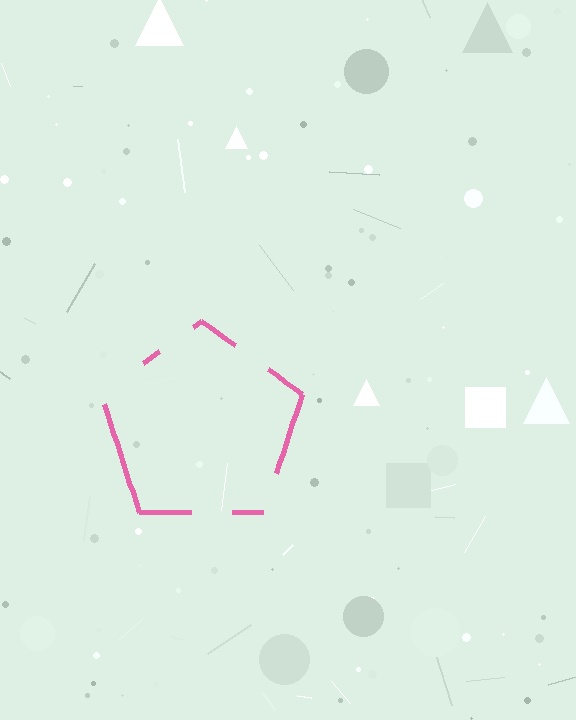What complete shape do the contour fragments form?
The contour fragments form a pentagon.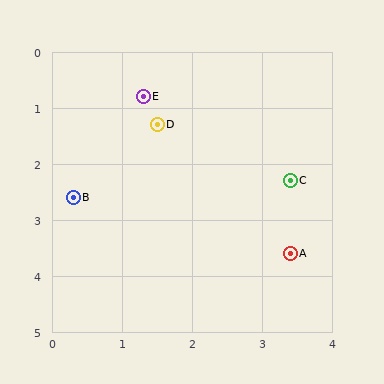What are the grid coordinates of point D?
Point D is at approximately (1.5, 1.3).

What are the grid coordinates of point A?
Point A is at approximately (3.4, 3.6).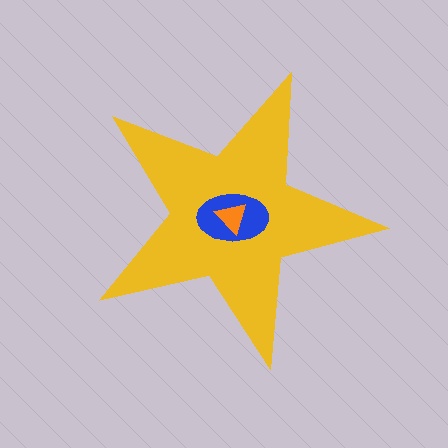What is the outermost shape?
The yellow star.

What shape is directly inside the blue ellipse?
The orange triangle.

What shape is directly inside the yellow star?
The blue ellipse.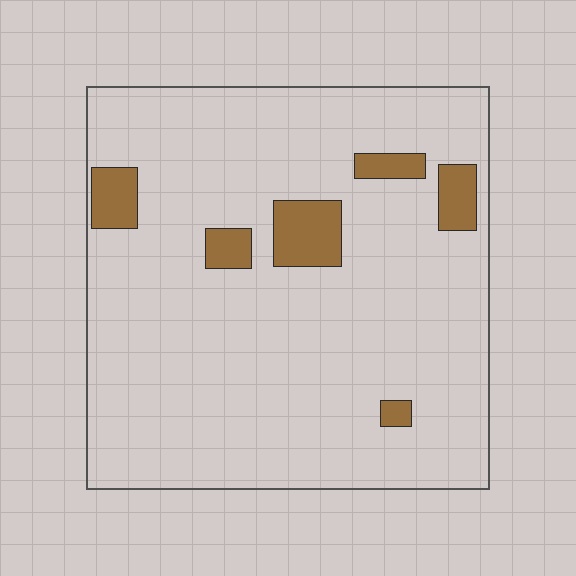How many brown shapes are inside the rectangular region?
6.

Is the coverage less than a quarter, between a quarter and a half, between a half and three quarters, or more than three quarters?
Less than a quarter.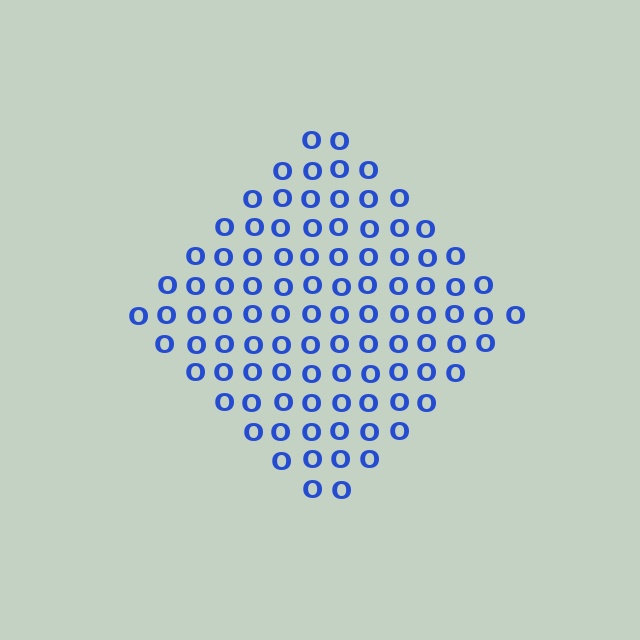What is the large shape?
The large shape is a diamond.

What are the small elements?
The small elements are letter O's.